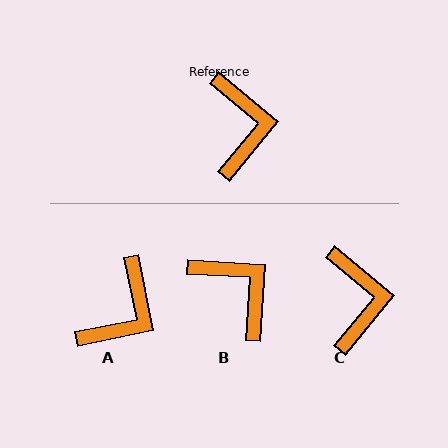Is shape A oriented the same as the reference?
No, it is off by about 39 degrees.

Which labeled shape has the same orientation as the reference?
C.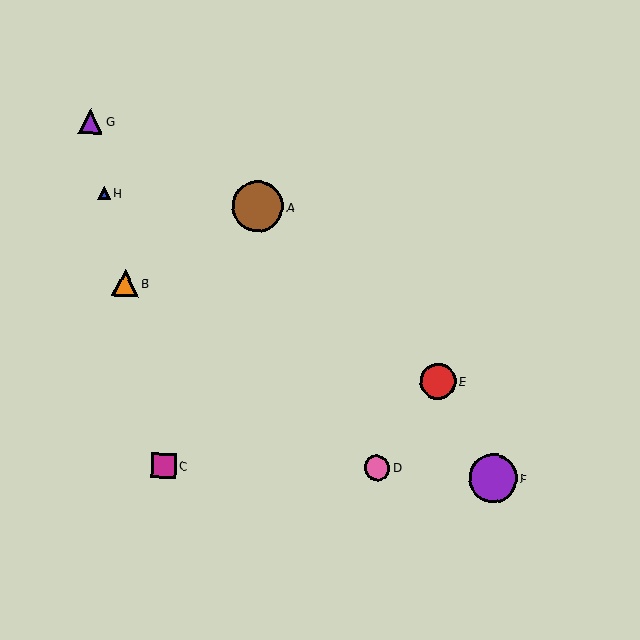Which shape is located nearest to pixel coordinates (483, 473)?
The purple circle (labeled F) at (493, 478) is nearest to that location.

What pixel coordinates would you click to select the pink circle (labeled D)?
Click at (377, 468) to select the pink circle D.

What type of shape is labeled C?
Shape C is a magenta square.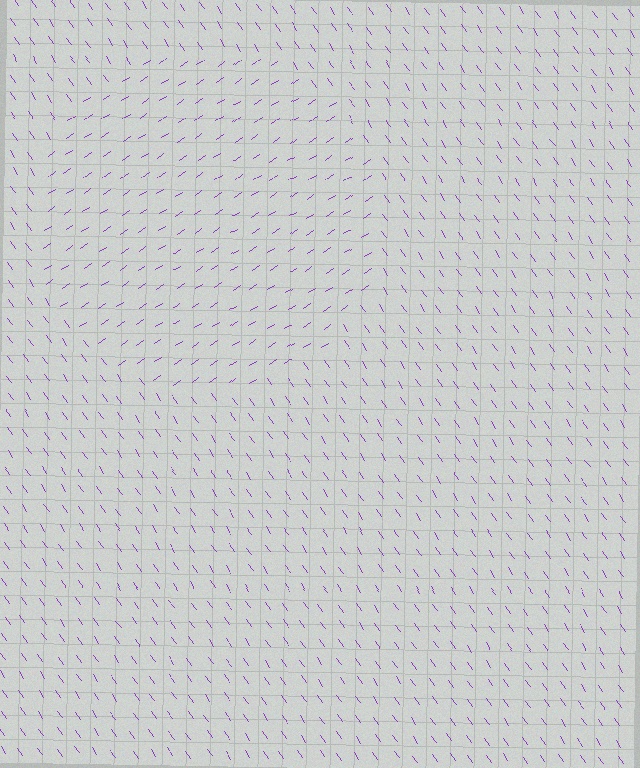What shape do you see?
I see a circle.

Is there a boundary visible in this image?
Yes, there is a texture boundary formed by a change in line orientation.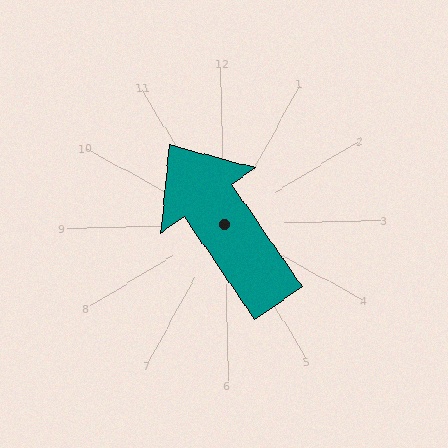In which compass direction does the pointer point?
Northwest.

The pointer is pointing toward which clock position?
Roughly 11 o'clock.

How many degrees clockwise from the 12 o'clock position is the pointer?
Approximately 327 degrees.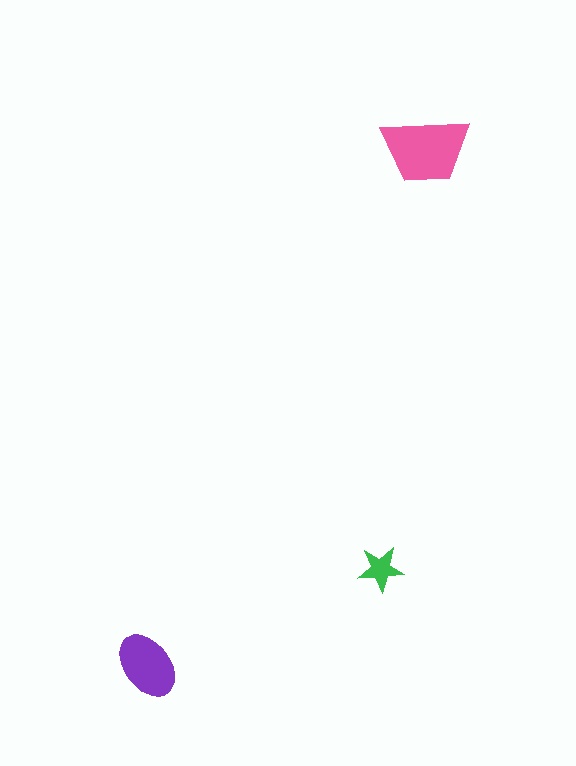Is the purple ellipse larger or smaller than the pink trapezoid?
Smaller.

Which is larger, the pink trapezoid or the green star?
The pink trapezoid.